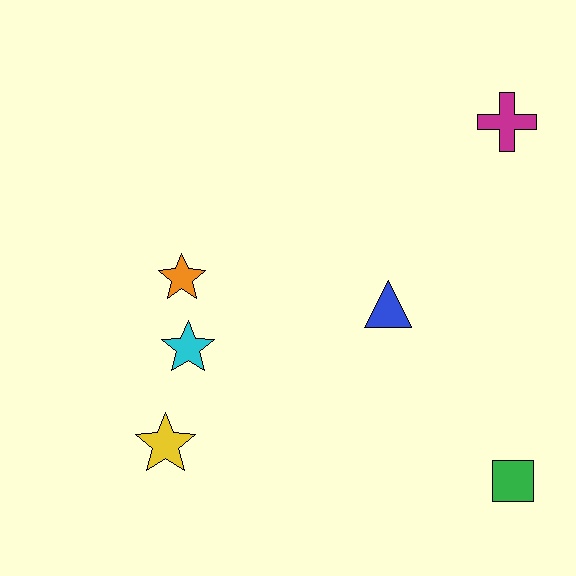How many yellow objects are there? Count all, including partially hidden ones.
There is 1 yellow object.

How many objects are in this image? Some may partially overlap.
There are 6 objects.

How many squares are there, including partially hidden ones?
There is 1 square.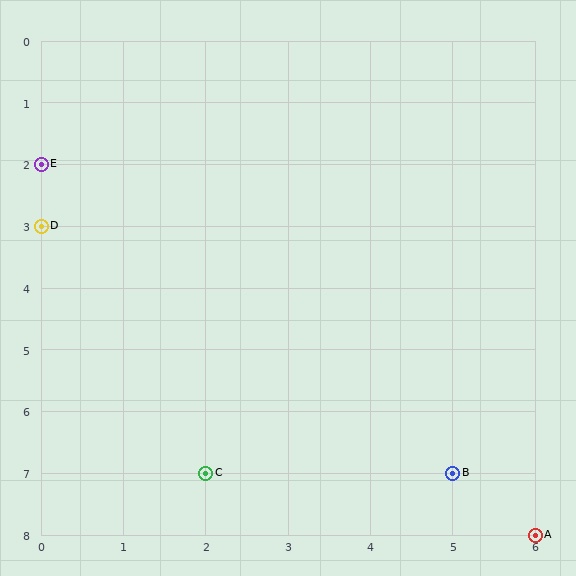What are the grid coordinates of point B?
Point B is at grid coordinates (5, 7).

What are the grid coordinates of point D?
Point D is at grid coordinates (0, 3).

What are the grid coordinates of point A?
Point A is at grid coordinates (6, 8).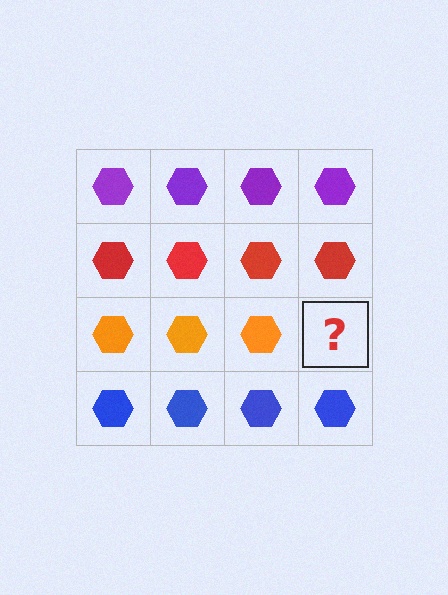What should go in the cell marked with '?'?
The missing cell should contain an orange hexagon.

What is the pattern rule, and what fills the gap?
The rule is that each row has a consistent color. The gap should be filled with an orange hexagon.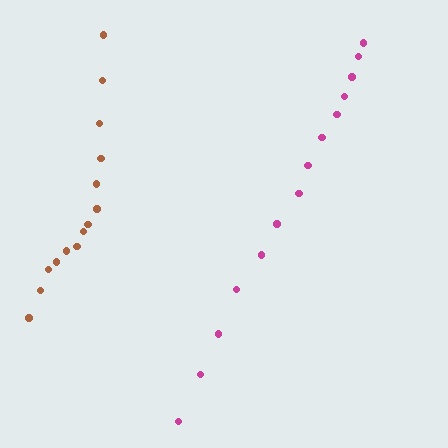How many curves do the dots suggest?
There are 2 distinct paths.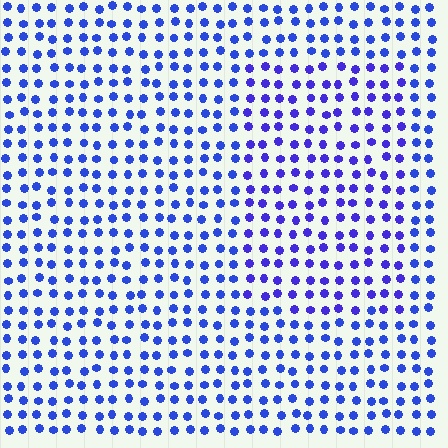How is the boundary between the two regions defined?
The boundary is defined purely by a slight shift in hue (about 19 degrees). Spacing, size, and orientation are identical on both sides.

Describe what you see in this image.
The image is filled with small blue elements in a uniform arrangement. A rectangle-shaped region is visible where the elements are tinted to a slightly different hue, forming a subtle color boundary.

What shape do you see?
I see a rectangle.